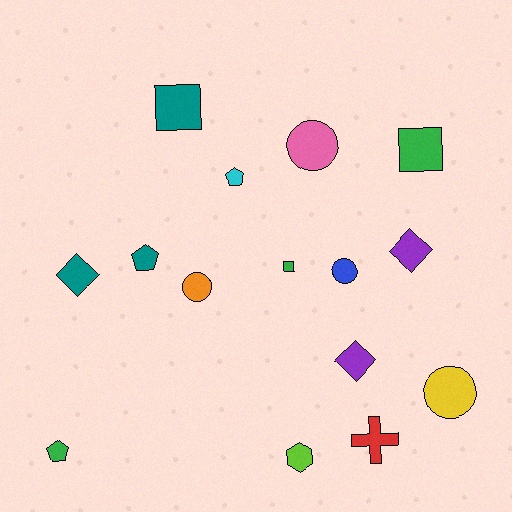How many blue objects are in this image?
There is 1 blue object.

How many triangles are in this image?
There are no triangles.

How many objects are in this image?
There are 15 objects.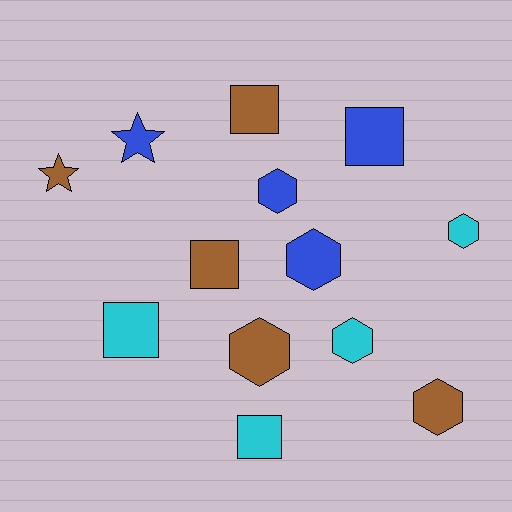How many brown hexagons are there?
There are 2 brown hexagons.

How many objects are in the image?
There are 13 objects.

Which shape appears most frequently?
Hexagon, with 6 objects.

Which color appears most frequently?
Brown, with 5 objects.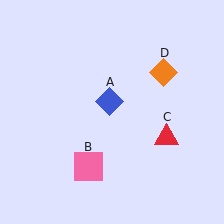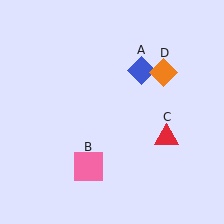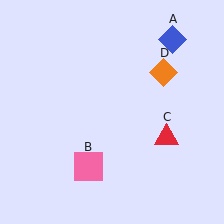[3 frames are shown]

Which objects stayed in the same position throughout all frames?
Pink square (object B) and red triangle (object C) and orange diamond (object D) remained stationary.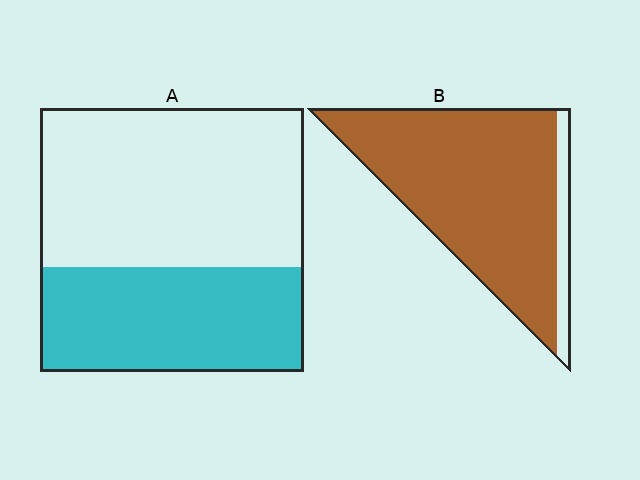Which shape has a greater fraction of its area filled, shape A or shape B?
Shape B.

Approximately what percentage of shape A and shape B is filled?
A is approximately 40% and B is approximately 90%.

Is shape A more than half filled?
No.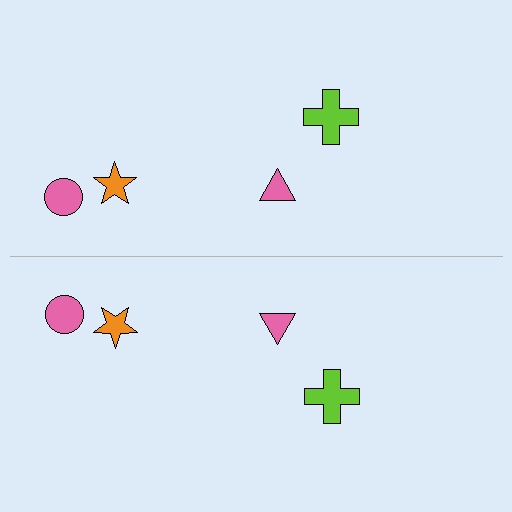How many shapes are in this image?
There are 8 shapes in this image.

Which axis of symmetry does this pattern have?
The pattern has a horizontal axis of symmetry running through the center of the image.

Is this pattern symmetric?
Yes, this pattern has bilateral (reflection) symmetry.